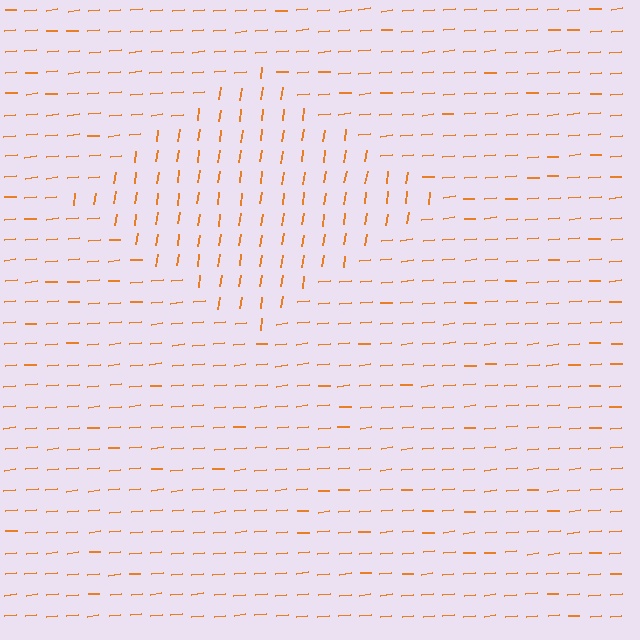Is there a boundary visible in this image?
Yes, there is a texture boundary formed by a change in line orientation.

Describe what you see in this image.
The image is filled with small orange line segments. A diamond region in the image has lines oriented differently from the surrounding lines, creating a visible texture boundary.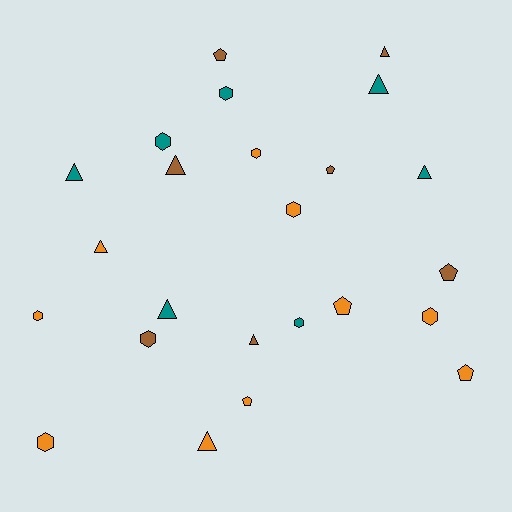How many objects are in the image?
There are 24 objects.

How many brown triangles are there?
There are 3 brown triangles.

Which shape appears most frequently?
Triangle, with 9 objects.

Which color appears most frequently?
Orange, with 10 objects.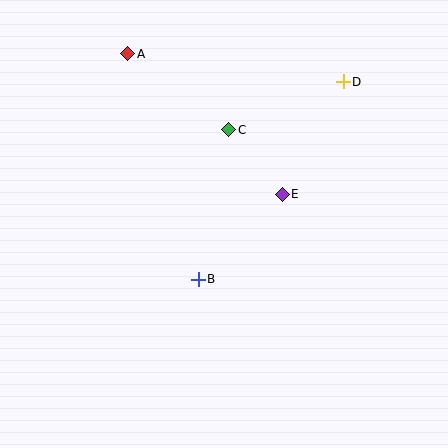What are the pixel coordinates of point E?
Point E is at (282, 194).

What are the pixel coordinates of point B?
Point B is at (198, 279).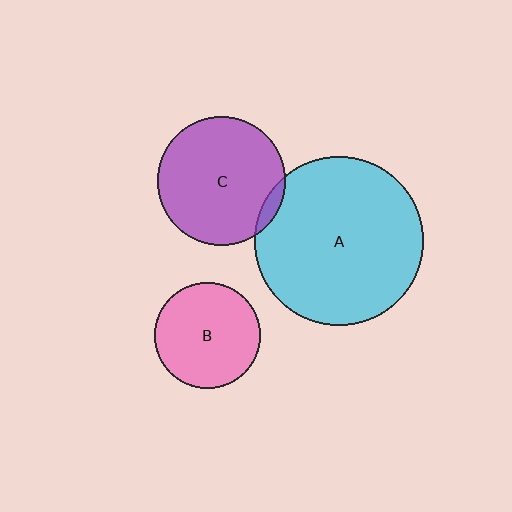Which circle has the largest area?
Circle A (cyan).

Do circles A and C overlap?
Yes.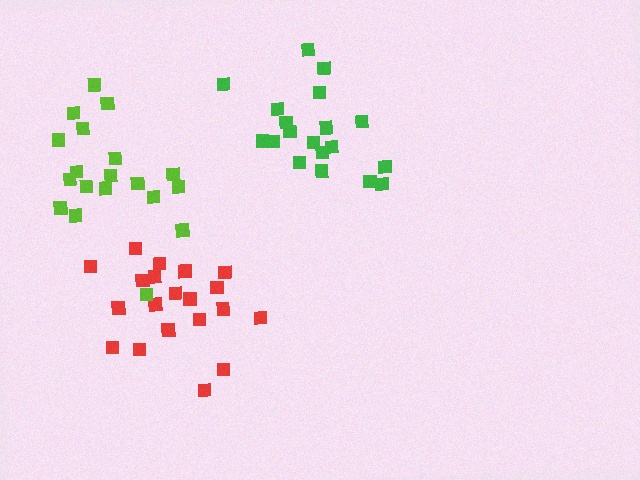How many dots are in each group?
Group 1: 20 dots, Group 2: 19 dots, Group 3: 19 dots (58 total).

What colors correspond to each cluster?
The clusters are colored: red, lime, green.